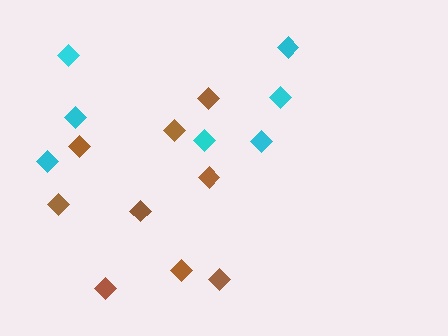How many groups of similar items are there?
There are 2 groups: one group of cyan diamonds (7) and one group of brown diamonds (9).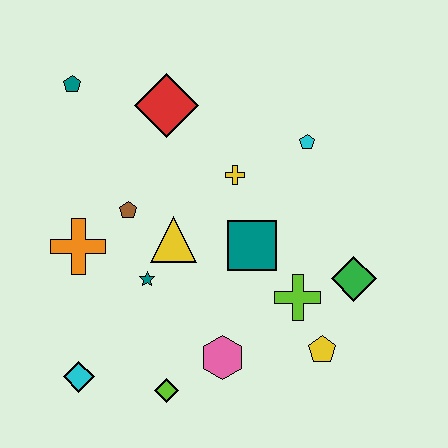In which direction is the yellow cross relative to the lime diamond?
The yellow cross is above the lime diamond.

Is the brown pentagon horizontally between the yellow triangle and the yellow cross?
No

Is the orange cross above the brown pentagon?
No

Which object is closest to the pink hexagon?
The lime diamond is closest to the pink hexagon.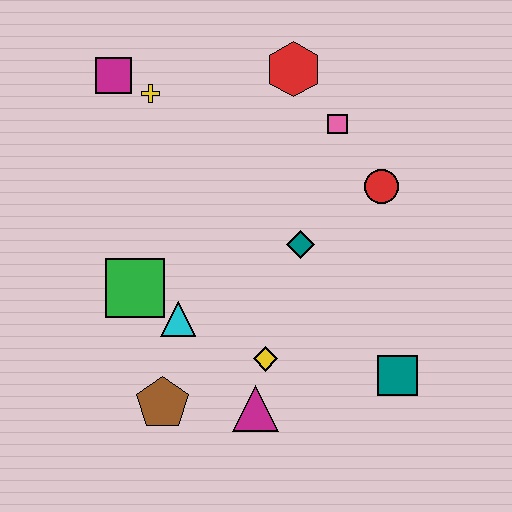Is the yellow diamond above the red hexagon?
No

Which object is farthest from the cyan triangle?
The red hexagon is farthest from the cyan triangle.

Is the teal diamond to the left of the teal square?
Yes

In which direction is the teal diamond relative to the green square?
The teal diamond is to the right of the green square.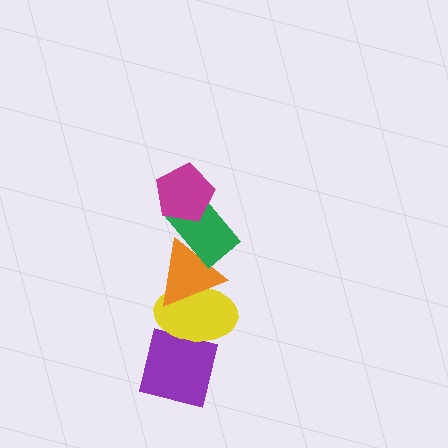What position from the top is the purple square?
The purple square is 5th from the top.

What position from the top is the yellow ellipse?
The yellow ellipse is 4th from the top.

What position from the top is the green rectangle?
The green rectangle is 2nd from the top.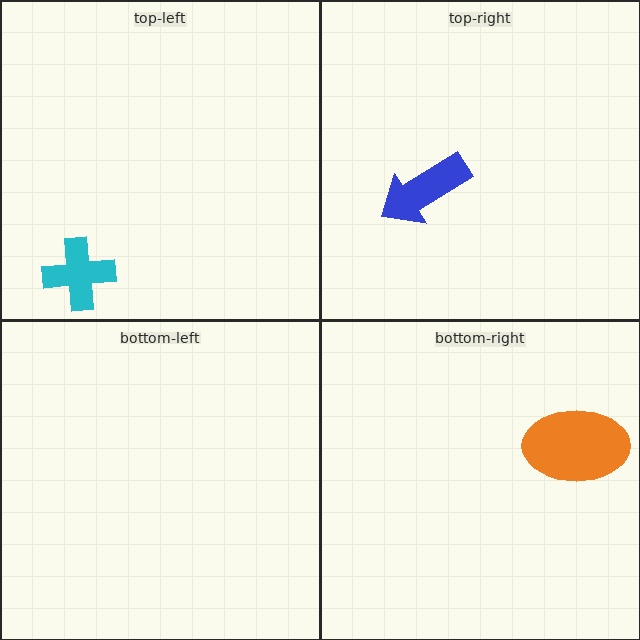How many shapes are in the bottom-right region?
1.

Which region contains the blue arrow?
The top-right region.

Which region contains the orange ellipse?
The bottom-right region.